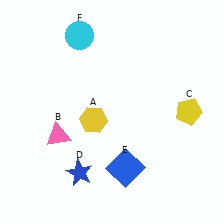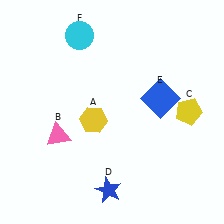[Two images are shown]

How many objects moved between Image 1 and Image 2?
2 objects moved between the two images.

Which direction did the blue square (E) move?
The blue square (E) moved up.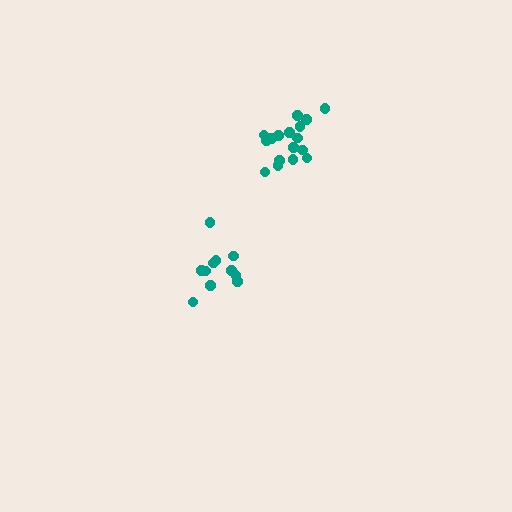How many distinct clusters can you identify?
There are 2 distinct clusters.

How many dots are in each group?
Group 1: 17 dots, Group 2: 11 dots (28 total).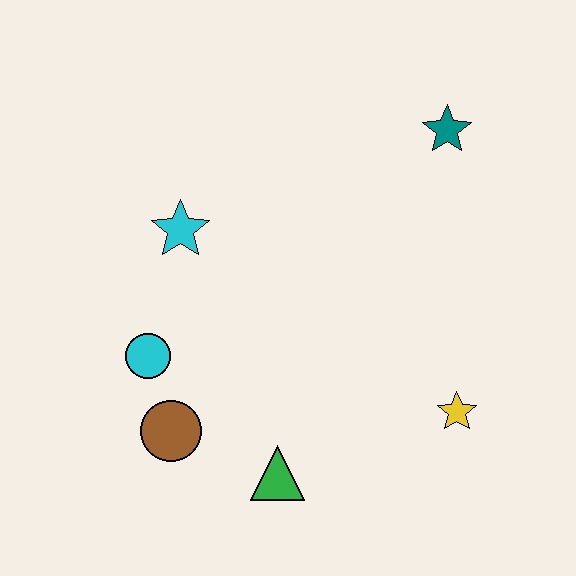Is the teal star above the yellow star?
Yes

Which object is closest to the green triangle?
The brown circle is closest to the green triangle.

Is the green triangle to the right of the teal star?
No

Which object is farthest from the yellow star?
The cyan star is farthest from the yellow star.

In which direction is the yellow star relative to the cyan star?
The yellow star is to the right of the cyan star.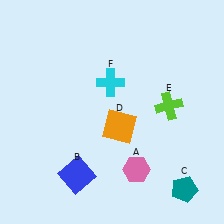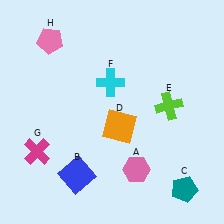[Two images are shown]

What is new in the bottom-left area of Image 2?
A magenta cross (G) was added in the bottom-left area of Image 2.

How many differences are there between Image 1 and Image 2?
There are 2 differences between the two images.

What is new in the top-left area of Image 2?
A pink pentagon (H) was added in the top-left area of Image 2.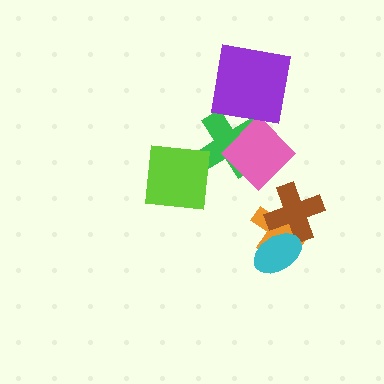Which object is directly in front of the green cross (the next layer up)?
The lime square is directly in front of the green cross.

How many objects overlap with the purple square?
0 objects overlap with the purple square.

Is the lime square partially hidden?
No, no other shape covers it.